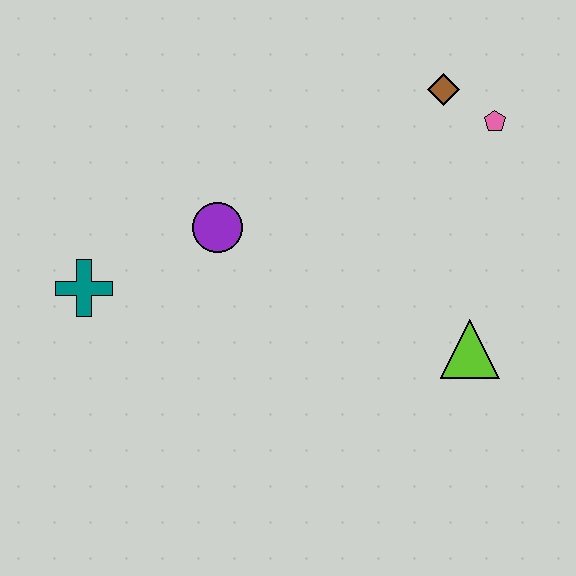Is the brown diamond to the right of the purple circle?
Yes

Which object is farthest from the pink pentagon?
The teal cross is farthest from the pink pentagon.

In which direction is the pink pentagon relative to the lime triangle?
The pink pentagon is above the lime triangle.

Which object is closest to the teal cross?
The purple circle is closest to the teal cross.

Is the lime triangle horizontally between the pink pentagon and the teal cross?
Yes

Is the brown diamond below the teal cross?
No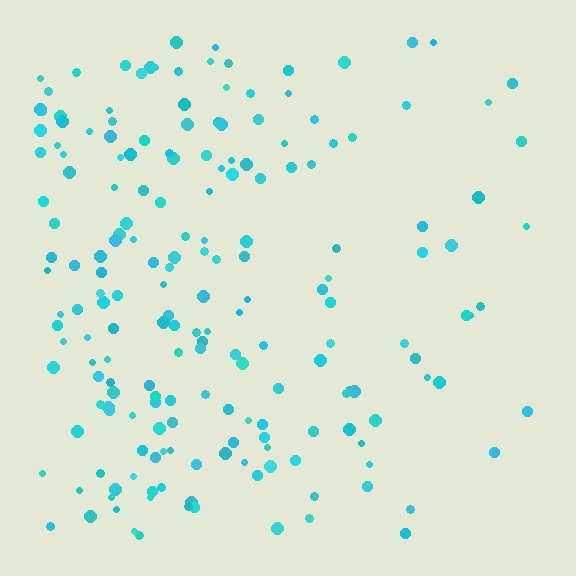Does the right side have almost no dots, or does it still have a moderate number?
Still a moderate number, just noticeably fewer than the left.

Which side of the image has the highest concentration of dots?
The left.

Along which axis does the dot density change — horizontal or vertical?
Horizontal.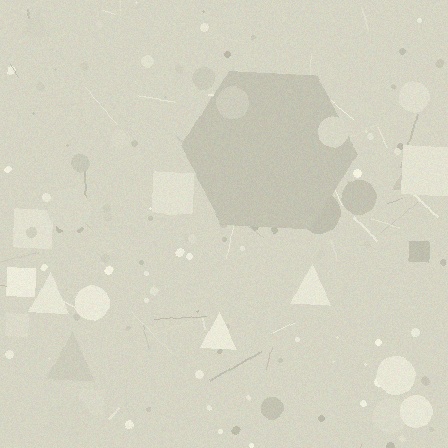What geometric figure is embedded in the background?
A hexagon is embedded in the background.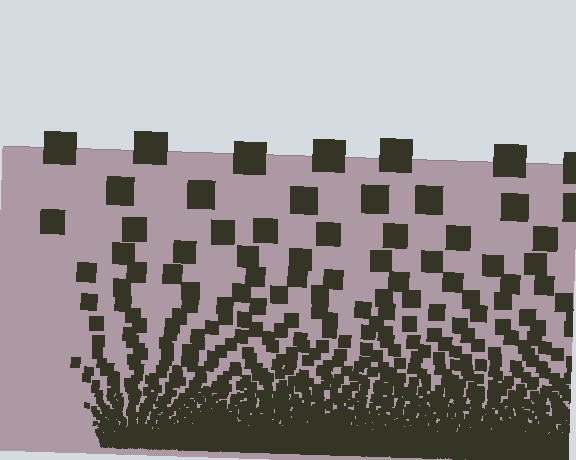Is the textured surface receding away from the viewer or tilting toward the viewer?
The surface appears to tilt toward the viewer. Texture elements get larger and sparser toward the top.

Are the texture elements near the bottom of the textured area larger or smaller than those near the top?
Smaller. The gradient is inverted — elements near the bottom are smaller and denser.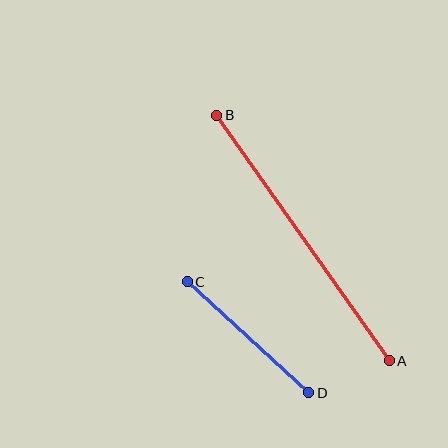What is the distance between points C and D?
The distance is approximately 165 pixels.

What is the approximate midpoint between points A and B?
The midpoint is at approximately (303, 238) pixels.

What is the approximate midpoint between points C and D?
The midpoint is at approximately (248, 337) pixels.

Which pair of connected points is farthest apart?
Points A and B are farthest apart.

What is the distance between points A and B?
The distance is approximately 300 pixels.